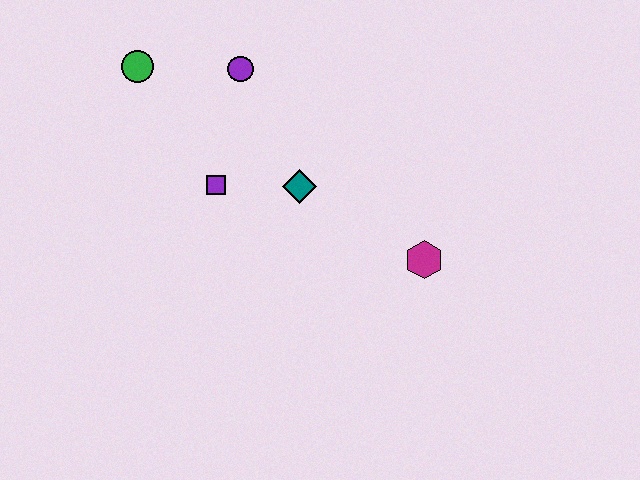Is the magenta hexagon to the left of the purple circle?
No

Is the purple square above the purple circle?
No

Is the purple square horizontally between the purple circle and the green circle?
Yes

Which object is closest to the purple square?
The teal diamond is closest to the purple square.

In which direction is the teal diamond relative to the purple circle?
The teal diamond is below the purple circle.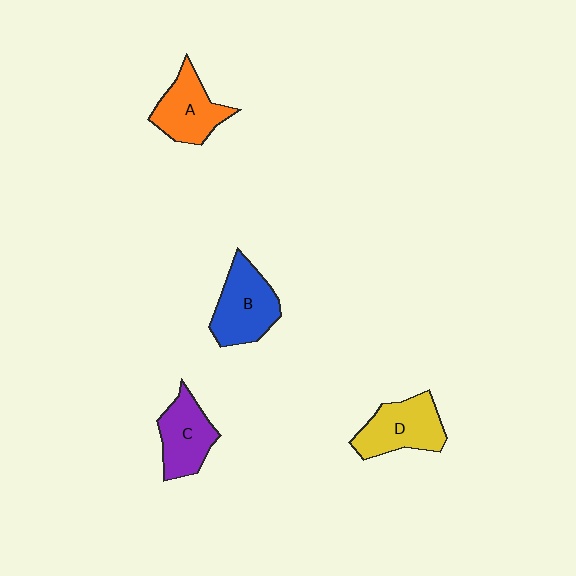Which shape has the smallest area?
Shape C (purple).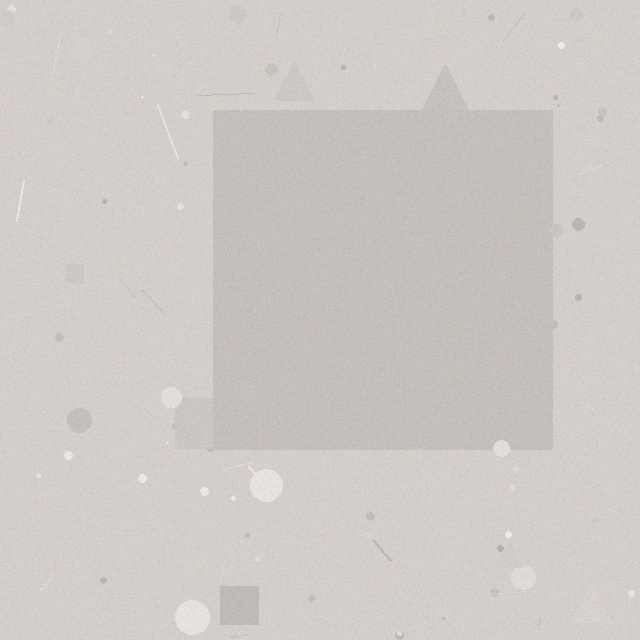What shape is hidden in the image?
A square is hidden in the image.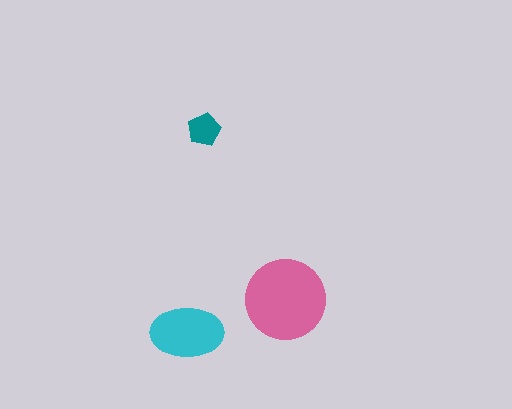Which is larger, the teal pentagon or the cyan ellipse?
The cyan ellipse.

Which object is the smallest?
The teal pentagon.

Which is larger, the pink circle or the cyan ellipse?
The pink circle.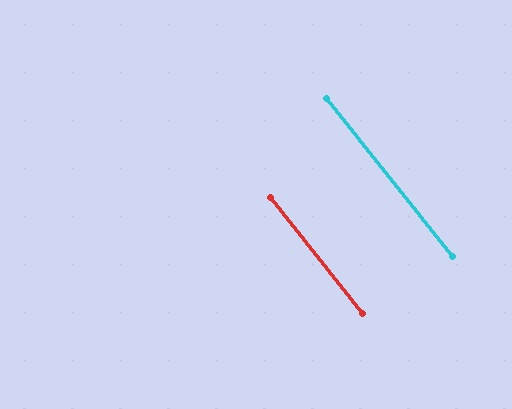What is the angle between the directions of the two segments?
Approximately 0 degrees.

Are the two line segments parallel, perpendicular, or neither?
Parallel — their directions differ by only 0.1°.